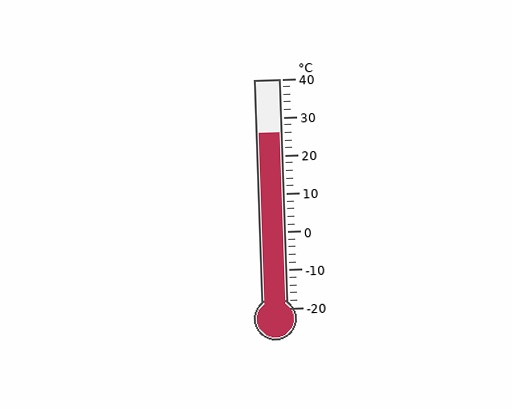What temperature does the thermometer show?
The thermometer shows approximately 26°C.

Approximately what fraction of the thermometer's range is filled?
The thermometer is filled to approximately 75% of its range.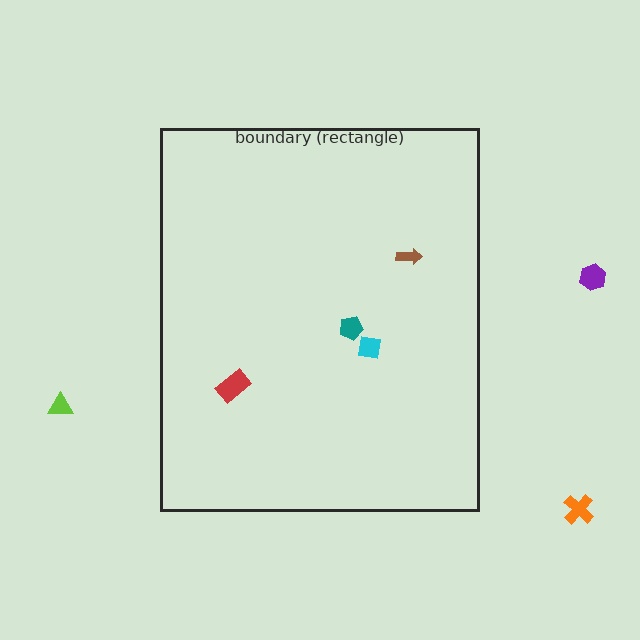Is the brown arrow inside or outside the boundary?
Inside.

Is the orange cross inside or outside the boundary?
Outside.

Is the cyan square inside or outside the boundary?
Inside.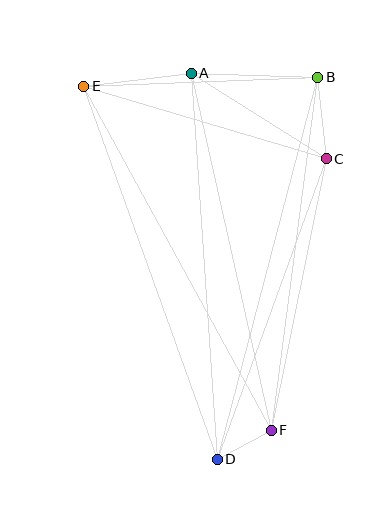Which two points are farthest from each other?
Points D and E are farthest from each other.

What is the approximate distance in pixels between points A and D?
The distance between A and D is approximately 387 pixels.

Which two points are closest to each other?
Points D and F are closest to each other.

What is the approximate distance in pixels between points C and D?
The distance between C and D is approximately 320 pixels.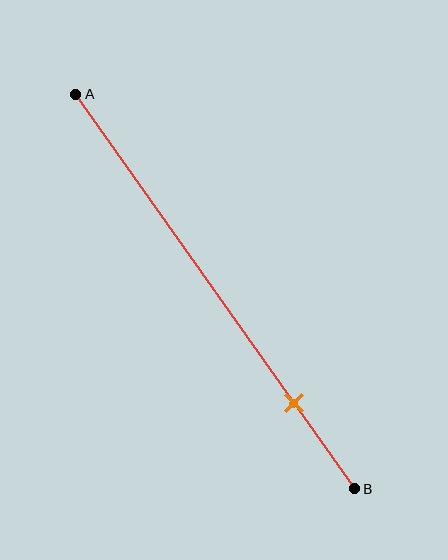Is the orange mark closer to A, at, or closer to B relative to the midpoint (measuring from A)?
The orange mark is closer to point B than the midpoint of segment AB.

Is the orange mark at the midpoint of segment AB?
No, the mark is at about 80% from A, not at the 50% midpoint.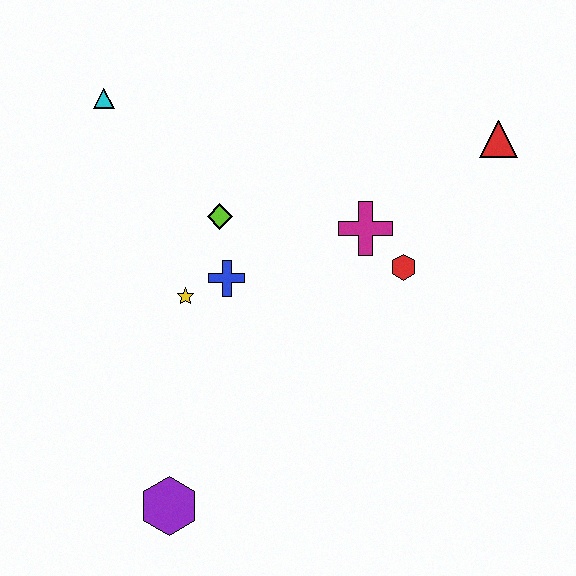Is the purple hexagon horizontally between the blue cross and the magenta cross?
No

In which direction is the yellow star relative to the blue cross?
The yellow star is to the left of the blue cross.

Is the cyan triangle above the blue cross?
Yes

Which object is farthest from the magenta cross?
The purple hexagon is farthest from the magenta cross.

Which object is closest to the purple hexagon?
The yellow star is closest to the purple hexagon.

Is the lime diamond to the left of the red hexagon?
Yes